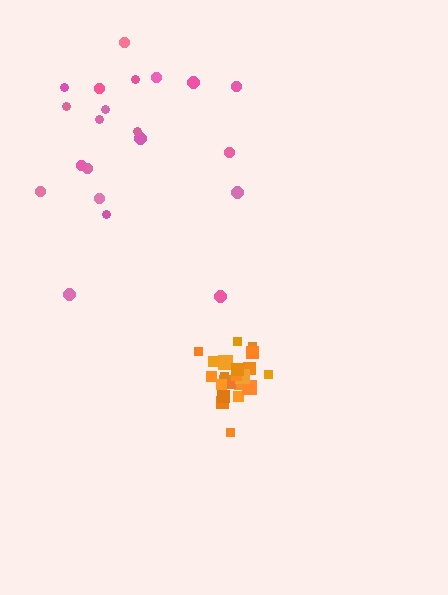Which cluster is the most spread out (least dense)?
Pink.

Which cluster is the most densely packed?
Orange.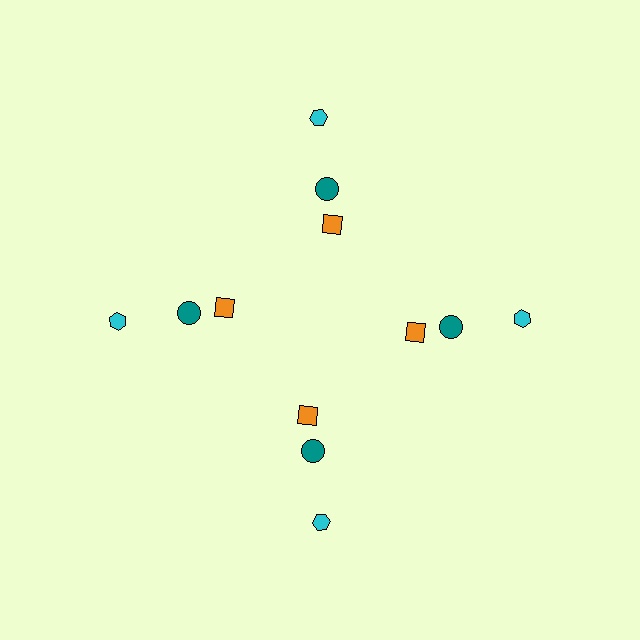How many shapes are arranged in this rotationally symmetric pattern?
There are 12 shapes, arranged in 4 groups of 3.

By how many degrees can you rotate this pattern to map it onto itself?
The pattern maps onto itself every 90 degrees of rotation.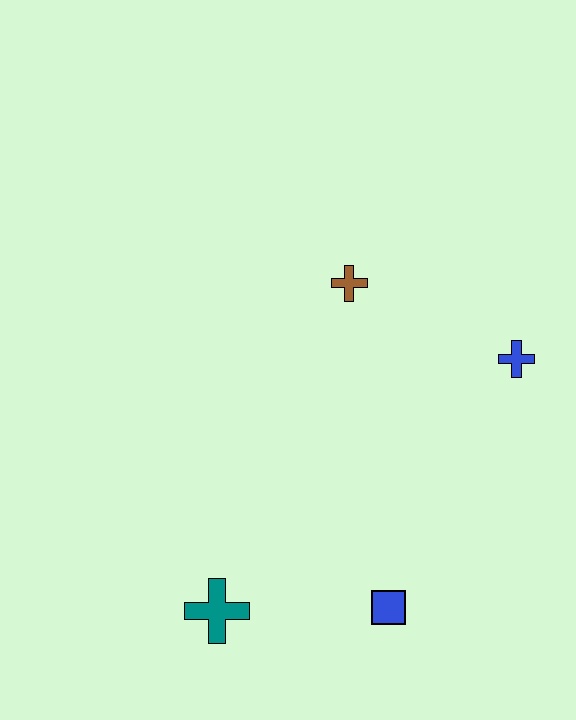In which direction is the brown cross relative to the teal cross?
The brown cross is above the teal cross.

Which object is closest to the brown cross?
The blue cross is closest to the brown cross.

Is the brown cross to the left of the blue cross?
Yes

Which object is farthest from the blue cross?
The teal cross is farthest from the blue cross.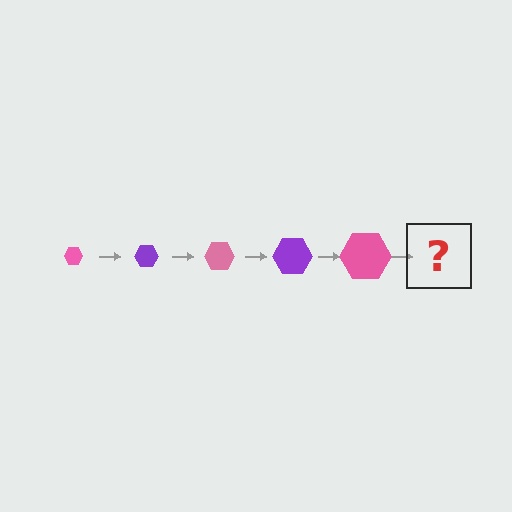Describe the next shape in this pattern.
It should be a purple hexagon, larger than the previous one.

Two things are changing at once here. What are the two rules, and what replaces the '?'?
The two rules are that the hexagon grows larger each step and the color cycles through pink and purple. The '?' should be a purple hexagon, larger than the previous one.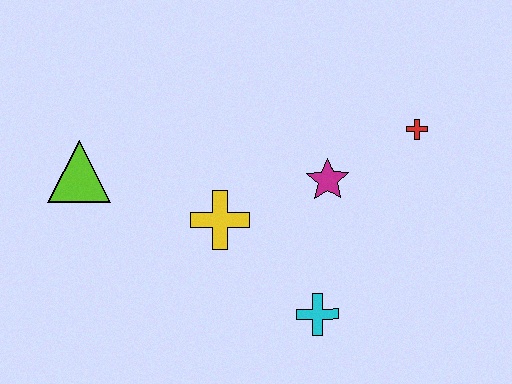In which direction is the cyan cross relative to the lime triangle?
The cyan cross is to the right of the lime triangle.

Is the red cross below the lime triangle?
No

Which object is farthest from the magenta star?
The lime triangle is farthest from the magenta star.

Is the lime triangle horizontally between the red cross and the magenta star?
No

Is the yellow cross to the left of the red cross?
Yes